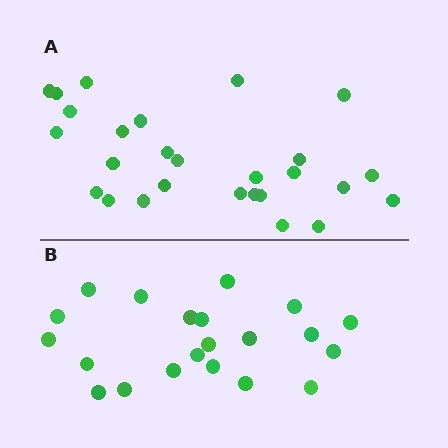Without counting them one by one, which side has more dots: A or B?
Region A (the top region) has more dots.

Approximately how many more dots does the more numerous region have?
Region A has about 6 more dots than region B.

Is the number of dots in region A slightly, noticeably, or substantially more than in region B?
Region A has noticeably more, but not dramatically so. The ratio is roughly 1.3 to 1.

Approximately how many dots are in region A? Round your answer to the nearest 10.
About 30 dots. (The exact count is 27, which rounds to 30.)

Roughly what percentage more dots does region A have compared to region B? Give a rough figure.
About 30% more.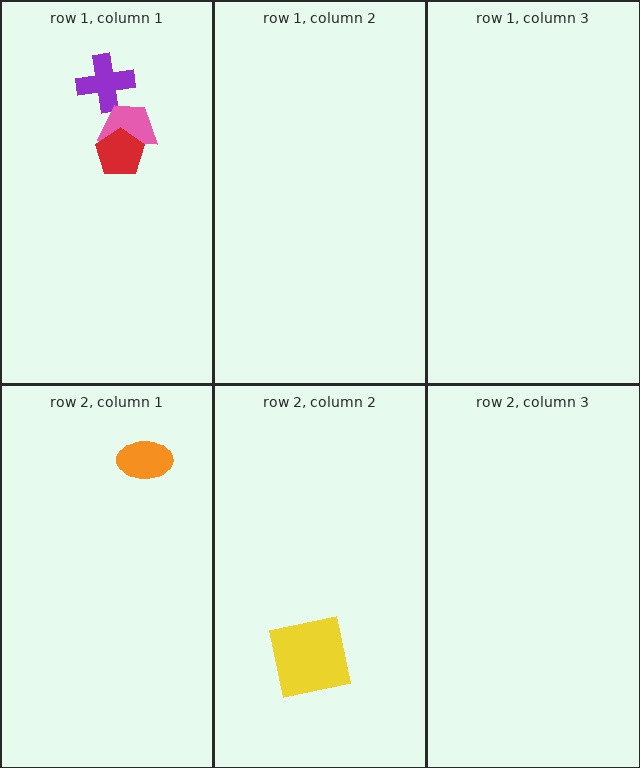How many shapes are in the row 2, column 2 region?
1.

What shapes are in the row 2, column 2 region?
The yellow square.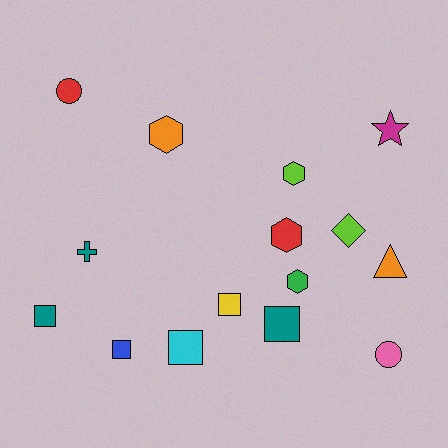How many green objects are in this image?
There is 1 green object.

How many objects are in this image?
There are 15 objects.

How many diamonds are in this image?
There is 1 diamond.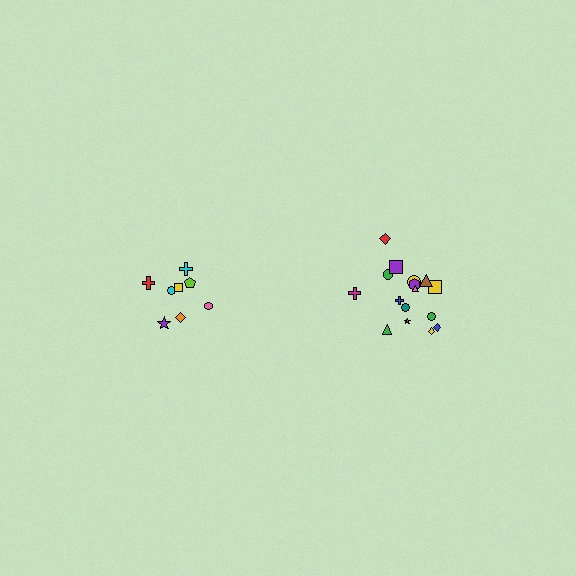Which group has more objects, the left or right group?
The right group.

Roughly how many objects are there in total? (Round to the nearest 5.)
Roughly 25 objects in total.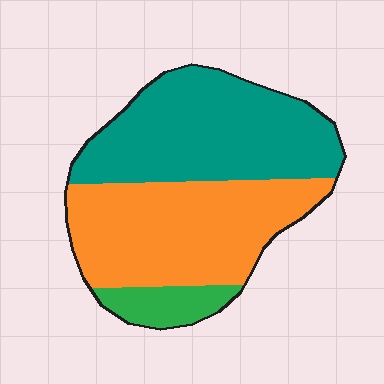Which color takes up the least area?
Green, at roughly 10%.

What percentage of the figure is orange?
Orange covers roughly 45% of the figure.